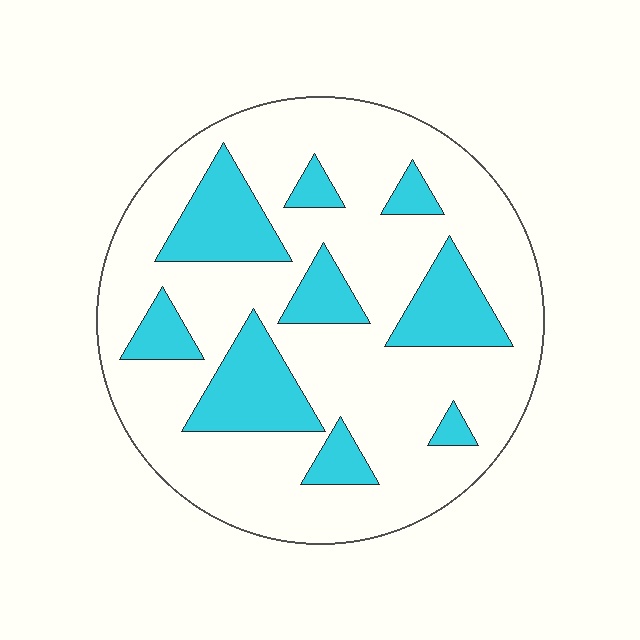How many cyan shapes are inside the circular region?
9.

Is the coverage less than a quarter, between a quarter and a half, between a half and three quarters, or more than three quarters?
Less than a quarter.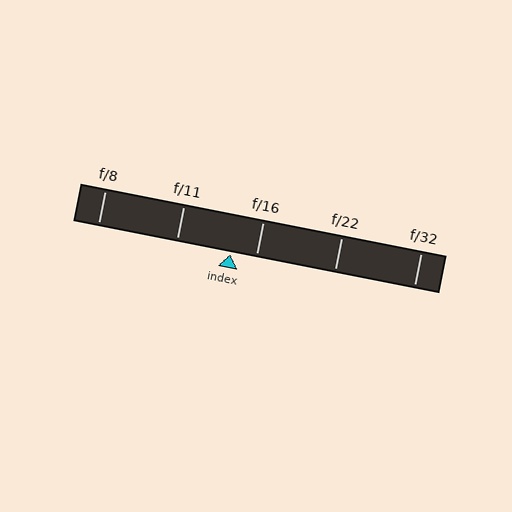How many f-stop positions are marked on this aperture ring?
There are 5 f-stop positions marked.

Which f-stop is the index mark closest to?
The index mark is closest to f/16.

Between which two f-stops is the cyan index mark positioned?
The index mark is between f/11 and f/16.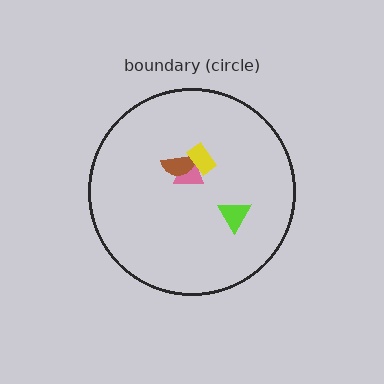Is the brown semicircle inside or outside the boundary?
Inside.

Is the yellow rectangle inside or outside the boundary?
Inside.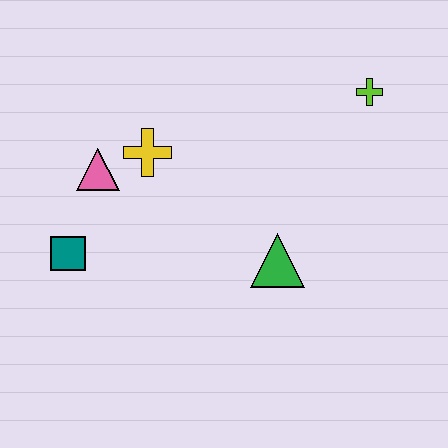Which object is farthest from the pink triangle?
The lime cross is farthest from the pink triangle.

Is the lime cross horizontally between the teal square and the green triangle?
No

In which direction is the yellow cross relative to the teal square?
The yellow cross is above the teal square.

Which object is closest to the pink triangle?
The yellow cross is closest to the pink triangle.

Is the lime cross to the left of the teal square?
No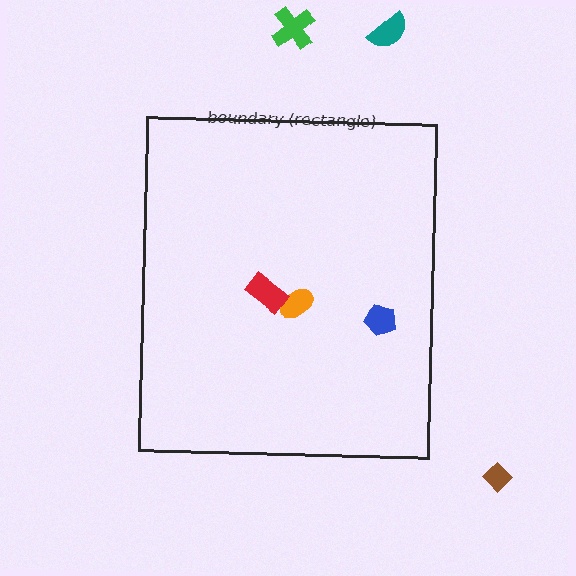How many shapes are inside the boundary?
3 inside, 3 outside.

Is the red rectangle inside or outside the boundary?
Inside.